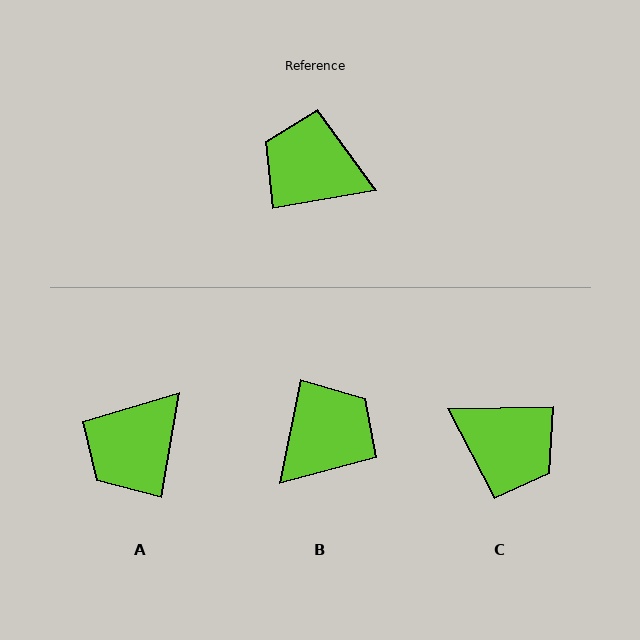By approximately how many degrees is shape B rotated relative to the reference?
Approximately 111 degrees clockwise.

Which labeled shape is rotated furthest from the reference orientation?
C, about 172 degrees away.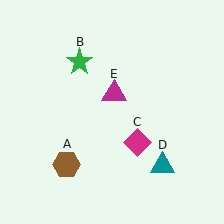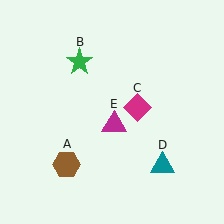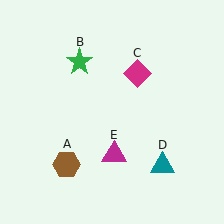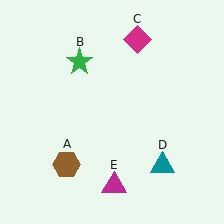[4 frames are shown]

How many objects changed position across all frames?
2 objects changed position: magenta diamond (object C), magenta triangle (object E).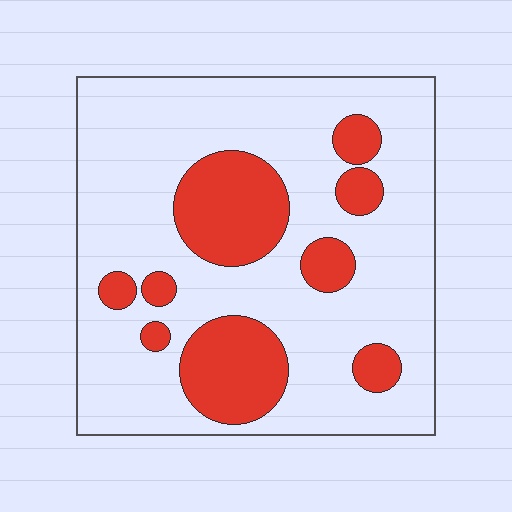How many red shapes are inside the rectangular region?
9.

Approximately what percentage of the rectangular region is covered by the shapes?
Approximately 25%.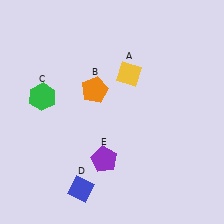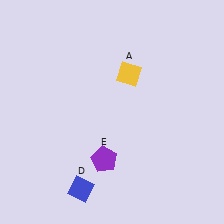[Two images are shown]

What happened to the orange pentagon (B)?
The orange pentagon (B) was removed in Image 2. It was in the top-left area of Image 1.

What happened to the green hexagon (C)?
The green hexagon (C) was removed in Image 2. It was in the top-left area of Image 1.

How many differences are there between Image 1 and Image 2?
There are 2 differences between the two images.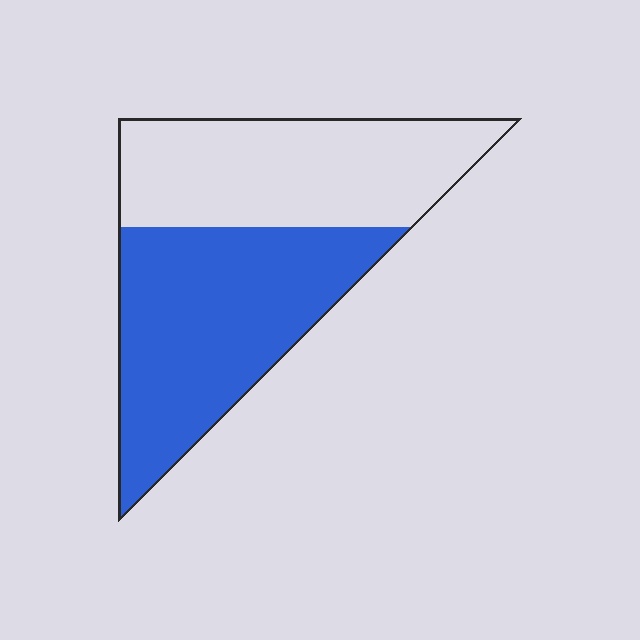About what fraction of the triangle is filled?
About one half (1/2).